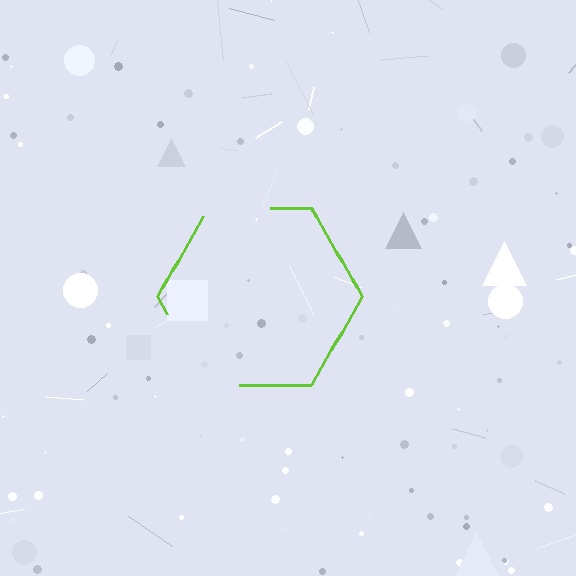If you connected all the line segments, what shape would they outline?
They would outline a hexagon.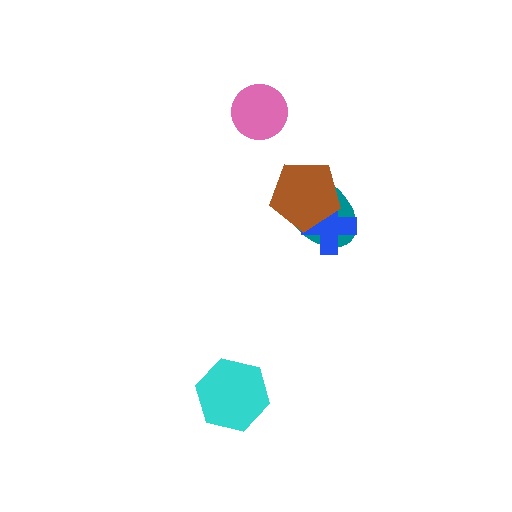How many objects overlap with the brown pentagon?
2 objects overlap with the brown pentagon.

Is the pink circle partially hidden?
No, no other shape covers it.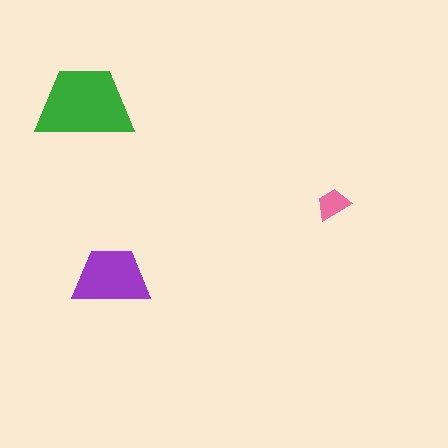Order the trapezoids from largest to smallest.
the green one, the purple one, the pink one.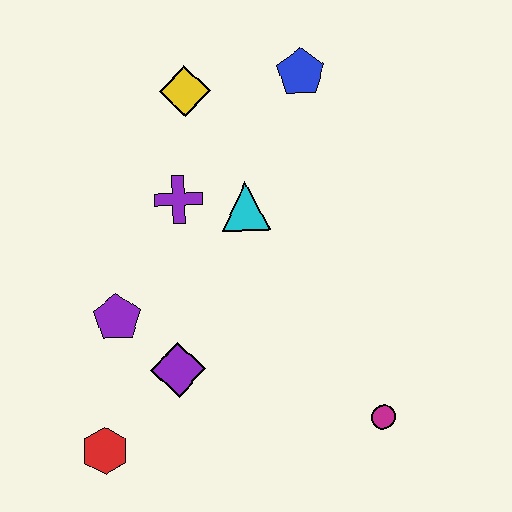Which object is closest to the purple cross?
The cyan triangle is closest to the purple cross.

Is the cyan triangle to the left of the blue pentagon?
Yes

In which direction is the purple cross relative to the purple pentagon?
The purple cross is above the purple pentagon.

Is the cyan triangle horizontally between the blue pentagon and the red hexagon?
Yes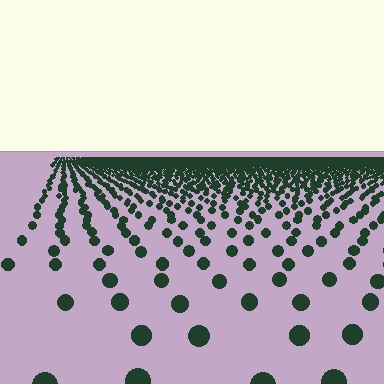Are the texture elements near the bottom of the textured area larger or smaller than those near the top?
Larger. Near the bottom, elements are closer to the viewer and appear at a bigger on-screen size.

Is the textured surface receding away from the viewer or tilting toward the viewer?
The surface is receding away from the viewer. Texture elements get smaller and denser toward the top.